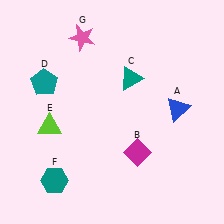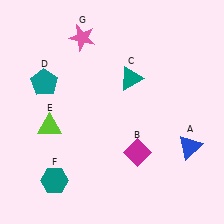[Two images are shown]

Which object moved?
The blue triangle (A) moved down.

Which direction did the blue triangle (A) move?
The blue triangle (A) moved down.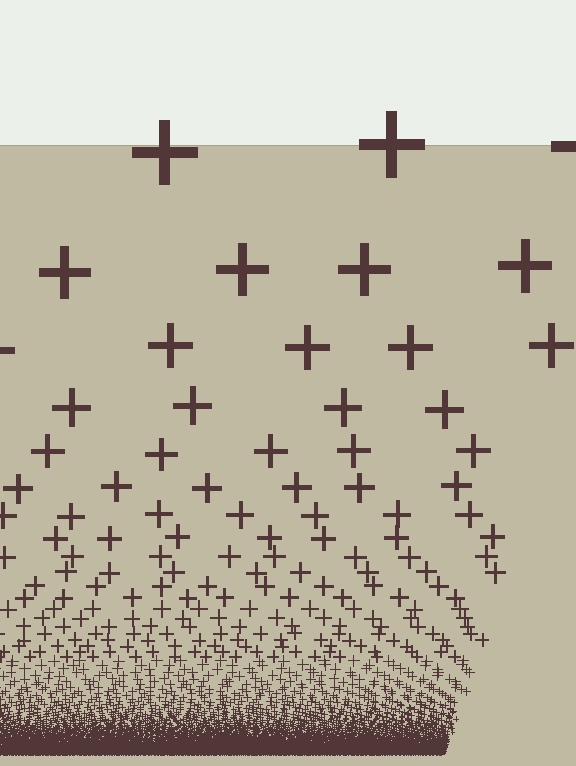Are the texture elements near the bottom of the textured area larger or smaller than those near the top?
Smaller. The gradient is inverted — elements near the bottom are smaller and denser.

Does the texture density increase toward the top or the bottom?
Density increases toward the bottom.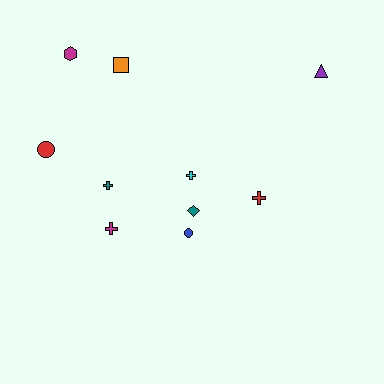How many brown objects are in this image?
There are no brown objects.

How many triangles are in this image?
There is 1 triangle.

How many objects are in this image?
There are 10 objects.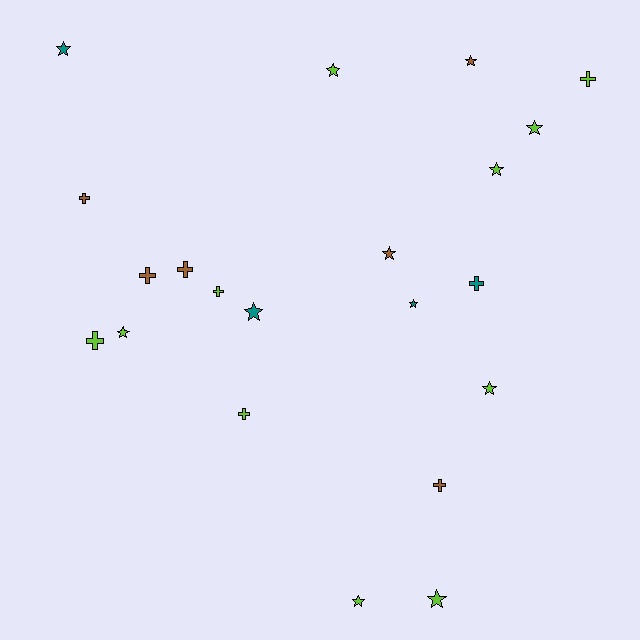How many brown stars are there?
There are 2 brown stars.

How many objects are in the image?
There are 21 objects.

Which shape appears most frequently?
Star, with 12 objects.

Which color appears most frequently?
Lime, with 11 objects.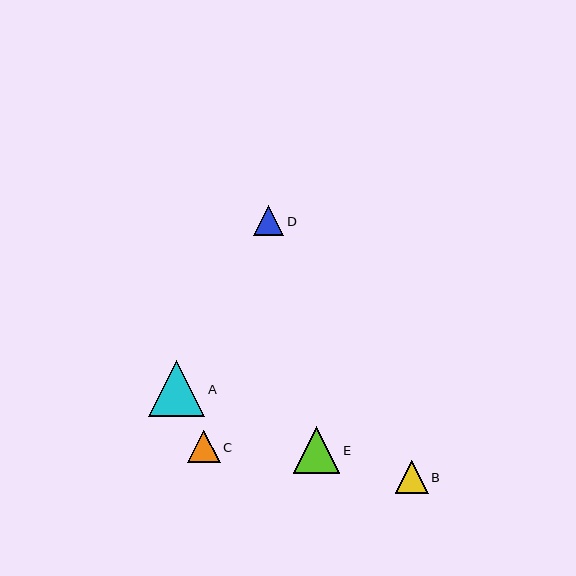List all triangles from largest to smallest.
From largest to smallest: A, E, B, C, D.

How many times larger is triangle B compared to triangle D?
Triangle B is approximately 1.1 times the size of triangle D.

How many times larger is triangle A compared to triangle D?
Triangle A is approximately 1.9 times the size of triangle D.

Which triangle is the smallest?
Triangle D is the smallest with a size of approximately 30 pixels.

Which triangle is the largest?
Triangle A is the largest with a size of approximately 57 pixels.